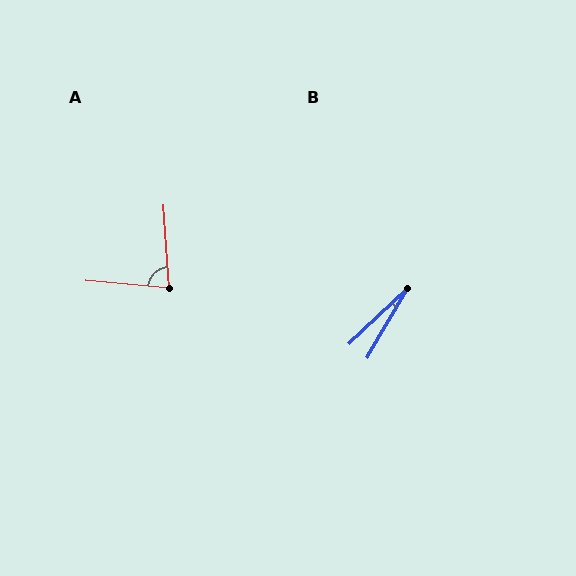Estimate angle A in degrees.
Approximately 81 degrees.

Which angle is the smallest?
B, at approximately 16 degrees.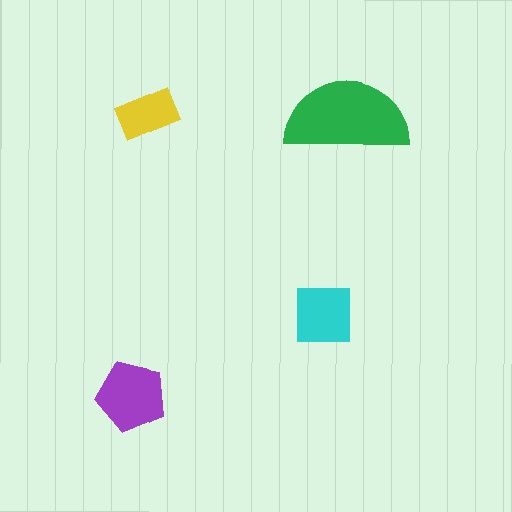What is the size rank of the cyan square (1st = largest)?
3rd.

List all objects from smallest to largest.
The yellow rectangle, the cyan square, the purple pentagon, the green semicircle.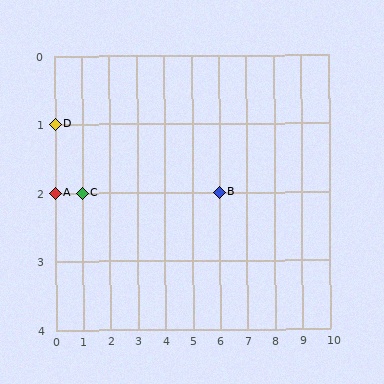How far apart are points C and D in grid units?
Points C and D are 1 column and 1 row apart (about 1.4 grid units diagonally).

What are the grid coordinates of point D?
Point D is at grid coordinates (0, 1).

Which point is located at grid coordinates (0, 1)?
Point D is at (0, 1).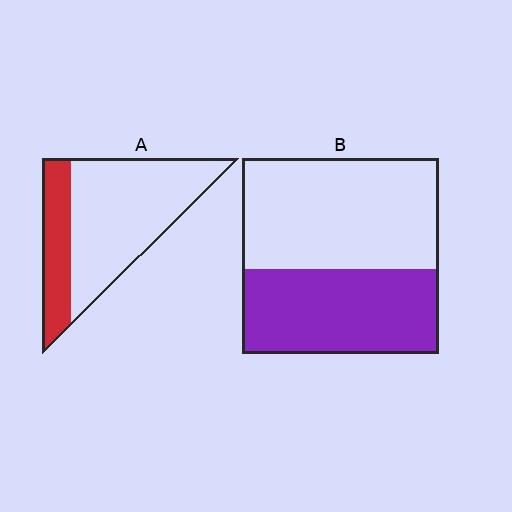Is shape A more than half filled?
No.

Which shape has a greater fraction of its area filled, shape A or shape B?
Shape B.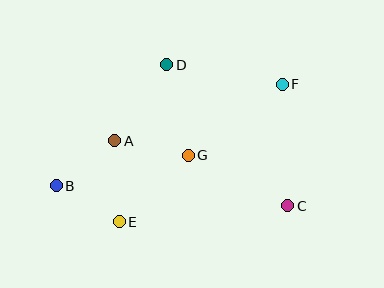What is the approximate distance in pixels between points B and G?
The distance between B and G is approximately 136 pixels.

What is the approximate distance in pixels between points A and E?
The distance between A and E is approximately 81 pixels.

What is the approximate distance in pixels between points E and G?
The distance between E and G is approximately 96 pixels.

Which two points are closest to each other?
Points B and E are closest to each other.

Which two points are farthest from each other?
Points B and F are farthest from each other.